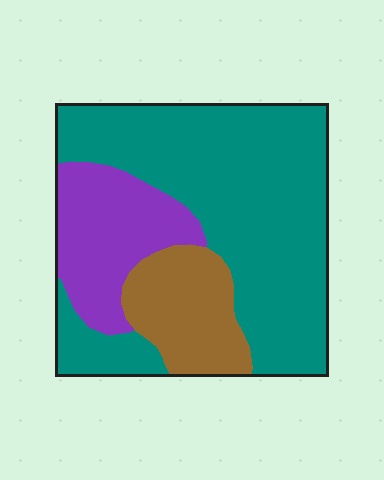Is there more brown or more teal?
Teal.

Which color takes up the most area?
Teal, at roughly 65%.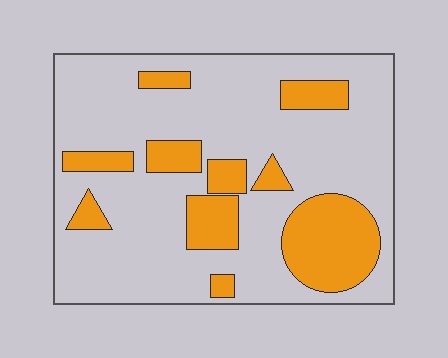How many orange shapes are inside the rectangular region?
10.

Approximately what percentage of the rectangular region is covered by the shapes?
Approximately 25%.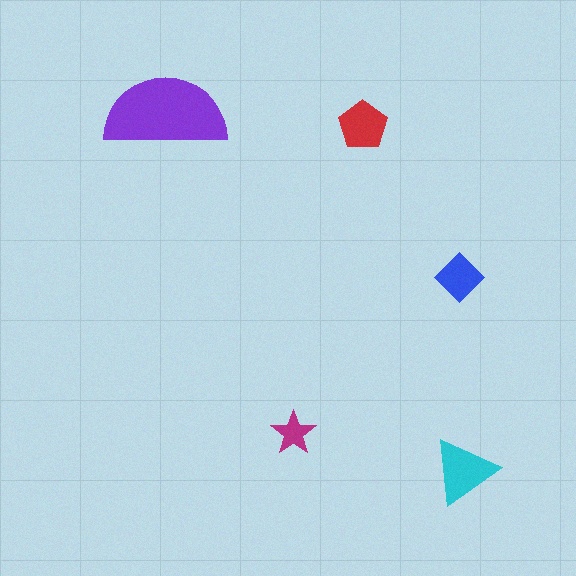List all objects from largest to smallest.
The purple semicircle, the cyan triangle, the red pentagon, the blue diamond, the magenta star.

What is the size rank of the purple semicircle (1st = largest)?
1st.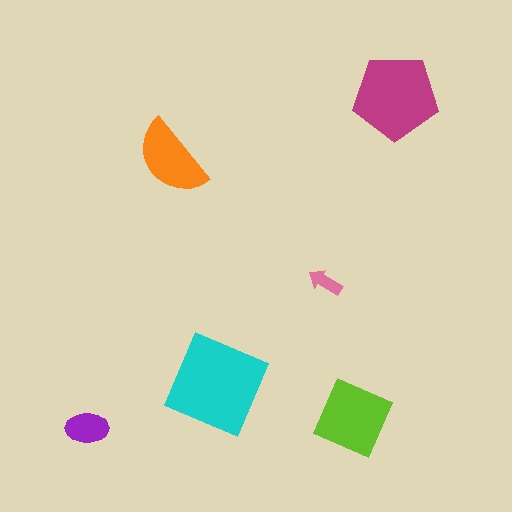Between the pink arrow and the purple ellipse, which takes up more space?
The purple ellipse.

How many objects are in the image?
There are 6 objects in the image.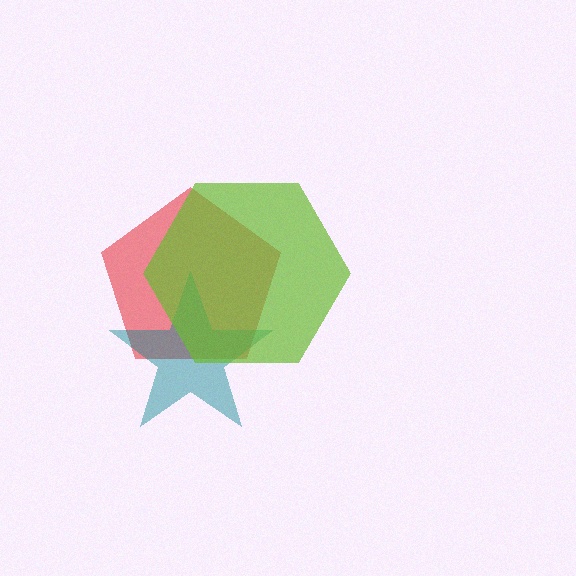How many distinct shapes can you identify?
There are 3 distinct shapes: a red pentagon, a teal star, a lime hexagon.